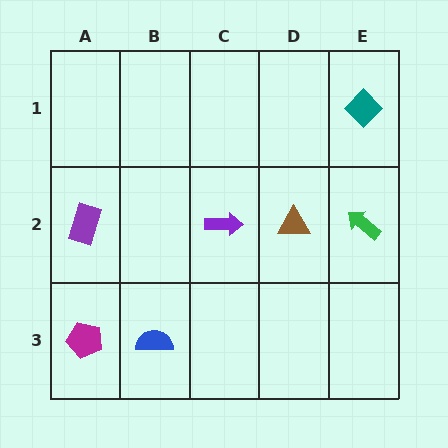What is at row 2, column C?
A purple arrow.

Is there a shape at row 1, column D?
No, that cell is empty.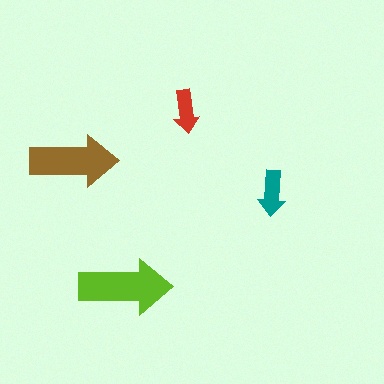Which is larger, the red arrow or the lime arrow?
The lime one.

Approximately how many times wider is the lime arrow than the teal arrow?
About 2 times wider.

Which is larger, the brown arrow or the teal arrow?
The brown one.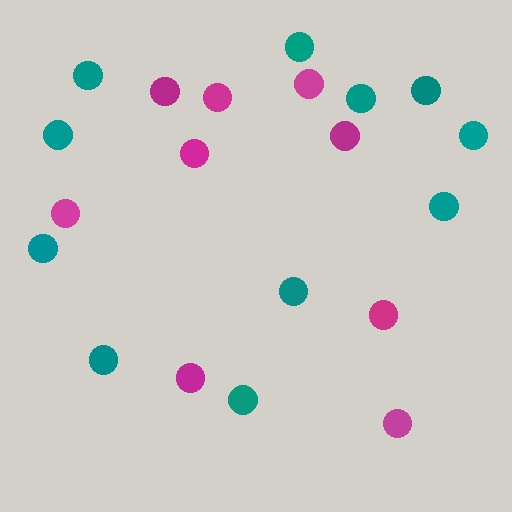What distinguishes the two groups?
There are 2 groups: one group of magenta circles (9) and one group of teal circles (11).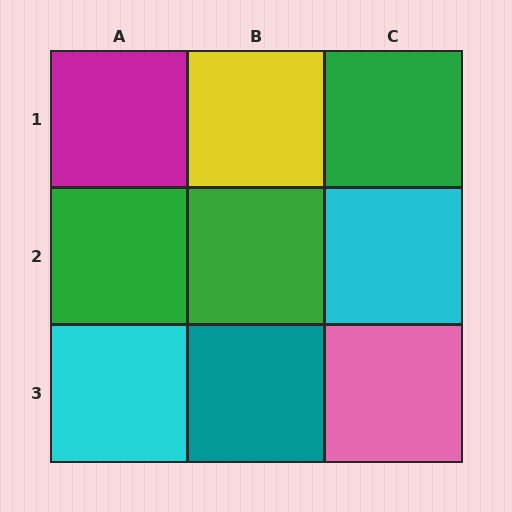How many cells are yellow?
1 cell is yellow.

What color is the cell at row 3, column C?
Pink.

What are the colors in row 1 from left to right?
Magenta, yellow, green.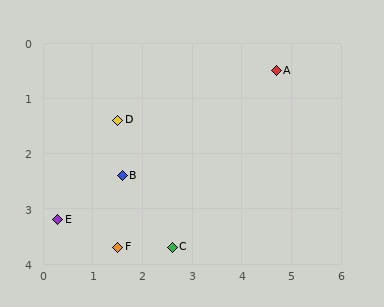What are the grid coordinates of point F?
Point F is at approximately (1.5, 3.7).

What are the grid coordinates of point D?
Point D is at approximately (1.5, 1.4).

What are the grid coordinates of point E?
Point E is at approximately (0.3, 3.2).